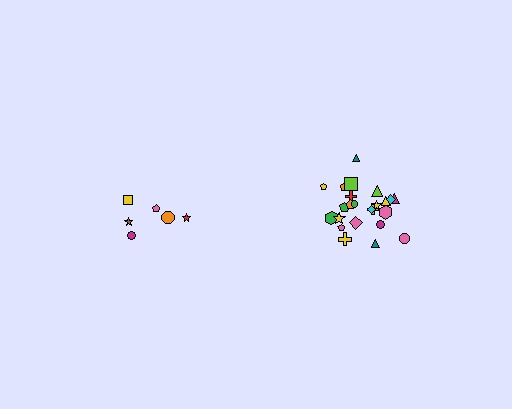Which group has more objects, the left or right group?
The right group.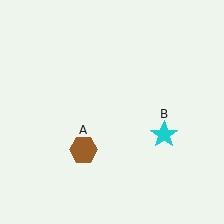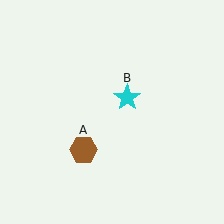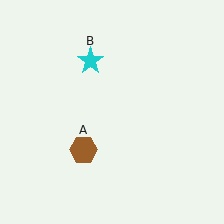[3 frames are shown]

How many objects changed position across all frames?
1 object changed position: cyan star (object B).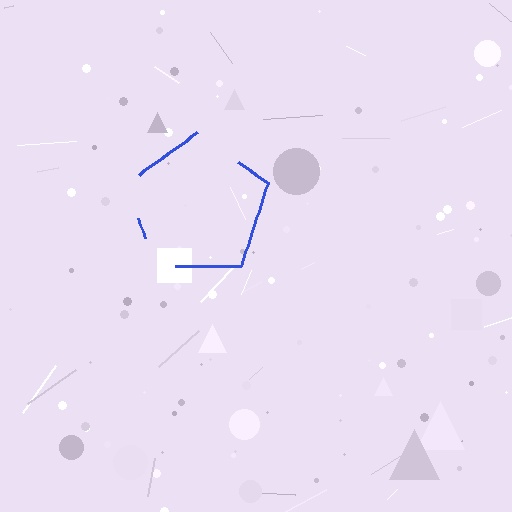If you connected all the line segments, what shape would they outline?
They would outline a pentagon.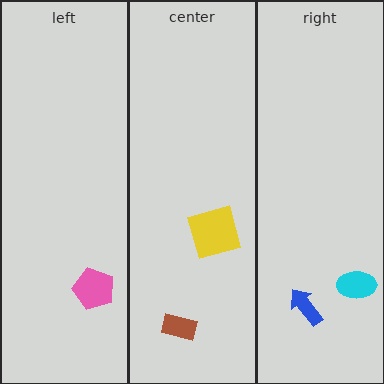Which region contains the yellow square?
The center region.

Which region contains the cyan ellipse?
The right region.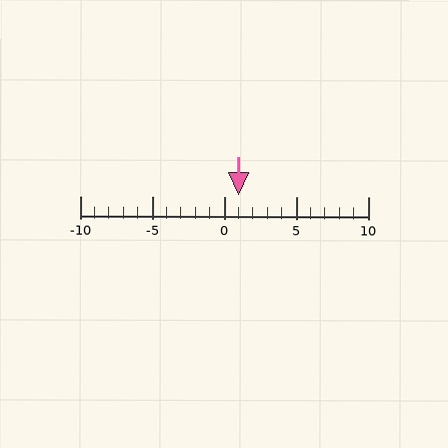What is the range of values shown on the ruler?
The ruler shows values from -10 to 10.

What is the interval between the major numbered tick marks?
The major tick marks are spaced 5 units apart.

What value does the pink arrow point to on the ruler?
The pink arrow points to approximately 1.